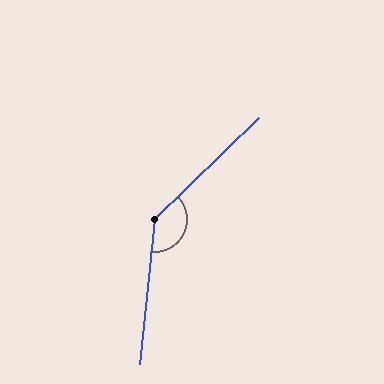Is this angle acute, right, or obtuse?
It is obtuse.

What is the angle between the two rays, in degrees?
Approximately 140 degrees.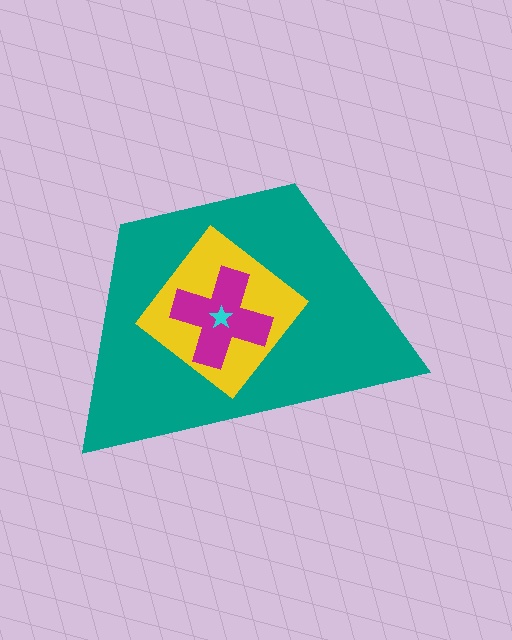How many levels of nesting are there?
4.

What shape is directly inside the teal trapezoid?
The yellow diamond.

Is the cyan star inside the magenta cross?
Yes.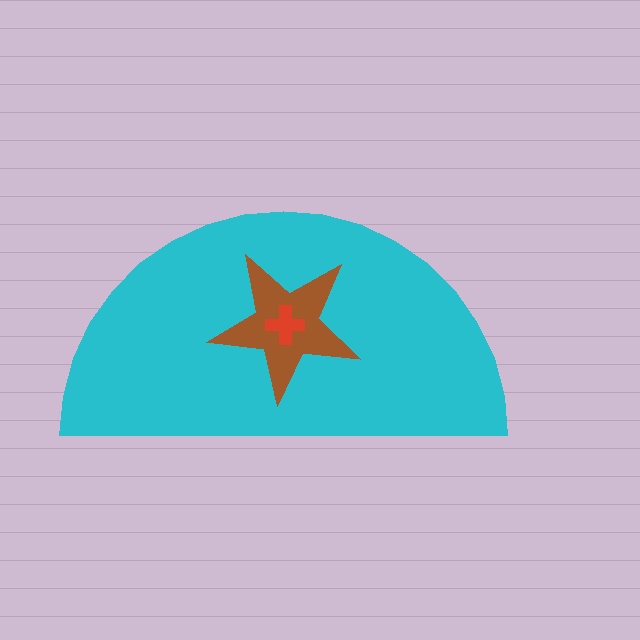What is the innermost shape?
The red cross.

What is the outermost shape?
The cyan semicircle.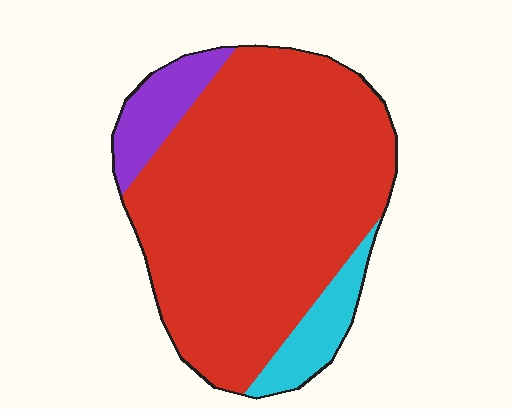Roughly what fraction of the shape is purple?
Purple takes up less than a sixth of the shape.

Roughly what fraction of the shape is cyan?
Cyan takes up about one tenth (1/10) of the shape.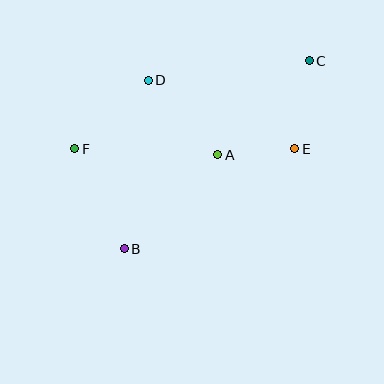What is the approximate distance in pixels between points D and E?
The distance between D and E is approximately 162 pixels.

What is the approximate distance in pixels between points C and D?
The distance between C and D is approximately 162 pixels.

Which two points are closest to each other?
Points A and E are closest to each other.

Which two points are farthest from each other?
Points B and C are farthest from each other.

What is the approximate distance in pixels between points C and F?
The distance between C and F is approximately 251 pixels.